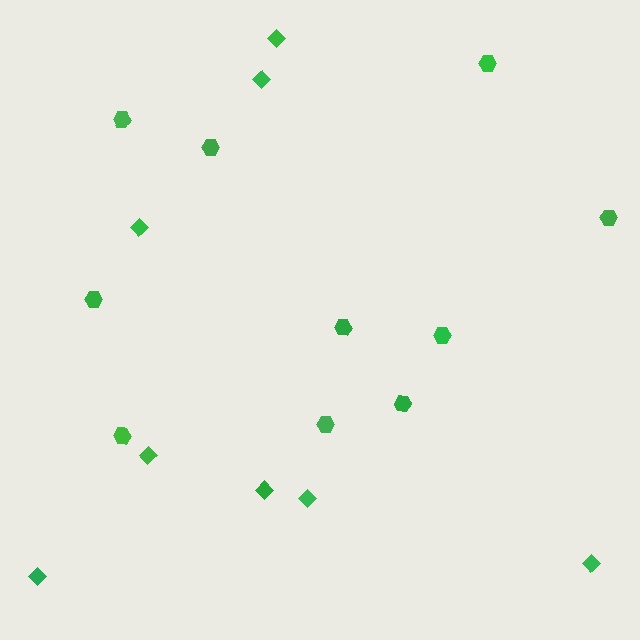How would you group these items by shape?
There are 2 groups: one group of hexagons (10) and one group of diamonds (8).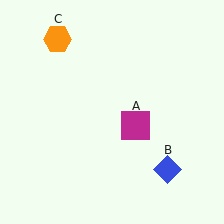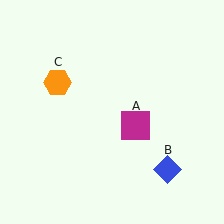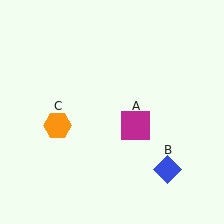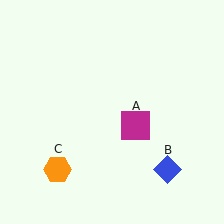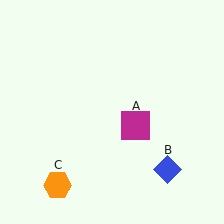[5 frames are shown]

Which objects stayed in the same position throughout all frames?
Magenta square (object A) and blue diamond (object B) remained stationary.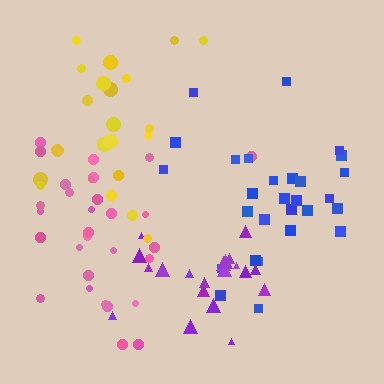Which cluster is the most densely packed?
Purple.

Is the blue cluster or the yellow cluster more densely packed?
Blue.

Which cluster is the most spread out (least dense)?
Yellow.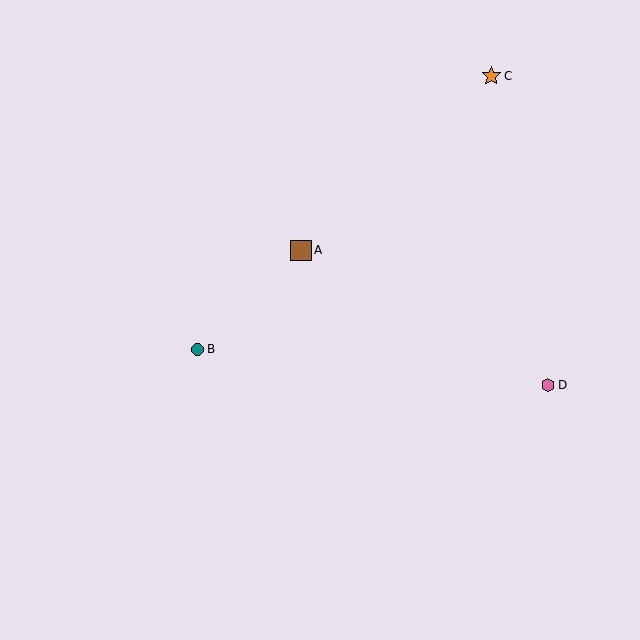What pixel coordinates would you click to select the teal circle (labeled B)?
Click at (197, 349) to select the teal circle B.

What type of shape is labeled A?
Shape A is a brown square.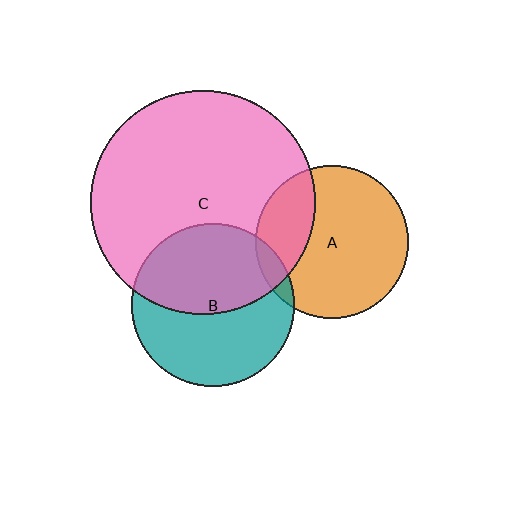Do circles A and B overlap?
Yes.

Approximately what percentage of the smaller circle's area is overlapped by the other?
Approximately 5%.